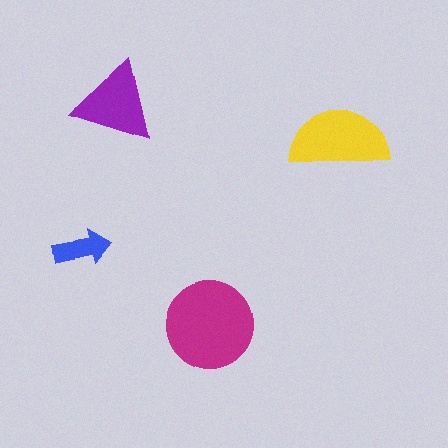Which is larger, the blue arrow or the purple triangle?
The purple triangle.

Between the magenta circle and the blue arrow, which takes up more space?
The magenta circle.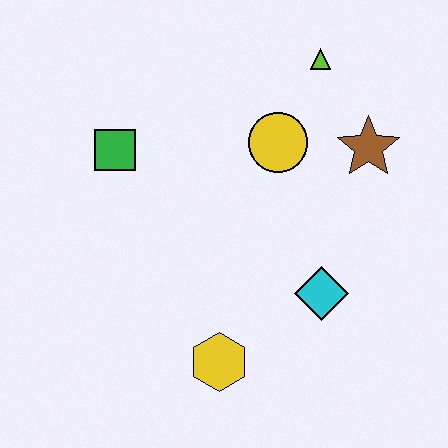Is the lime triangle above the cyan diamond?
Yes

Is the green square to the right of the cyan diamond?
No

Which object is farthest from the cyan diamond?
The green square is farthest from the cyan diamond.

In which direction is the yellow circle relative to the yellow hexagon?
The yellow circle is above the yellow hexagon.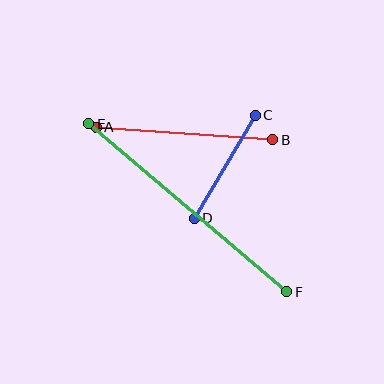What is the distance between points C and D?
The distance is approximately 120 pixels.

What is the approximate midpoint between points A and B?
The midpoint is at approximately (184, 134) pixels.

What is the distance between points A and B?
The distance is approximately 177 pixels.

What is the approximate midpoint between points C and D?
The midpoint is at approximately (225, 167) pixels.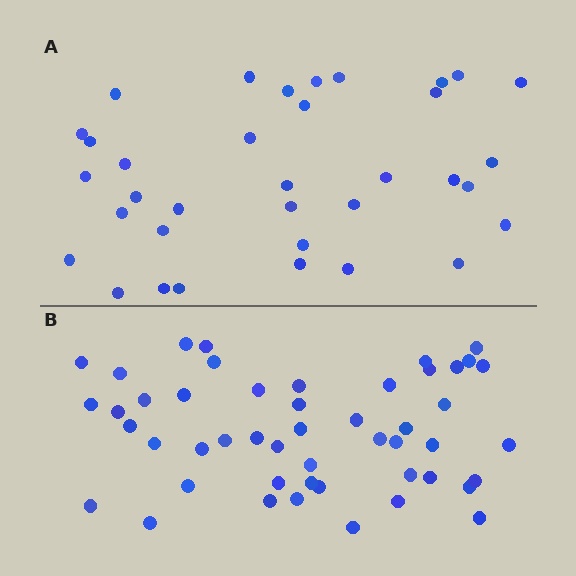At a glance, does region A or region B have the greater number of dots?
Region B (the bottom region) has more dots.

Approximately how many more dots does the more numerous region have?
Region B has approximately 15 more dots than region A.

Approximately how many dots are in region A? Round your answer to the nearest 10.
About 40 dots. (The exact count is 35, which rounds to 40.)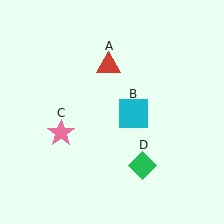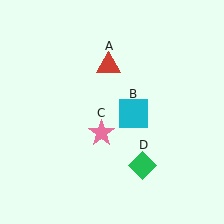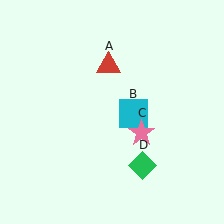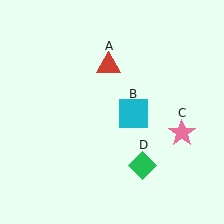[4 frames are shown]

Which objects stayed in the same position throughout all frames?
Red triangle (object A) and cyan square (object B) and green diamond (object D) remained stationary.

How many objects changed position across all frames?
1 object changed position: pink star (object C).